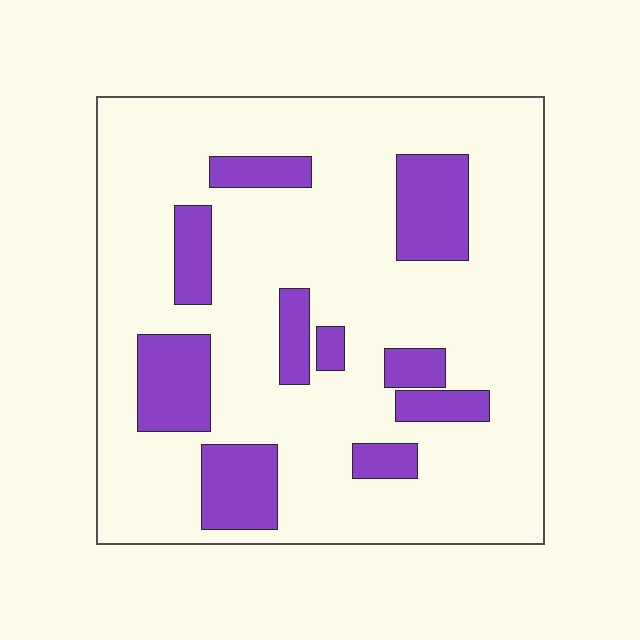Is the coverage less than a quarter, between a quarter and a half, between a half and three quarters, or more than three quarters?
Less than a quarter.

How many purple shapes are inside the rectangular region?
10.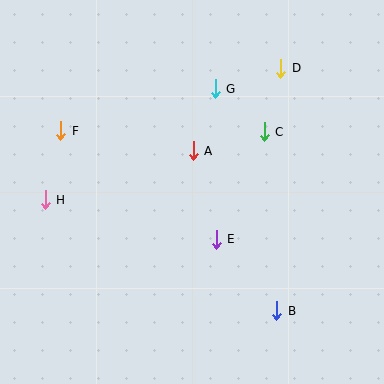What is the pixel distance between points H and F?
The distance between H and F is 70 pixels.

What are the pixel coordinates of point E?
Point E is at (216, 239).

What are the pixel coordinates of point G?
Point G is at (215, 89).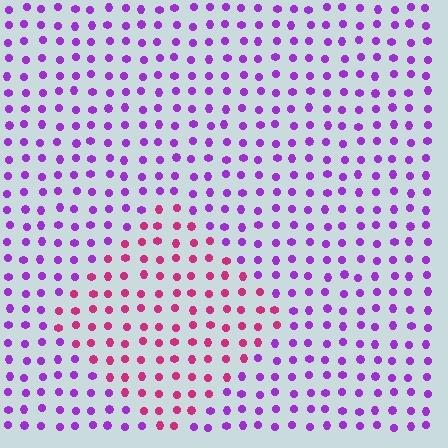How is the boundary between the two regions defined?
The boundary is defined purely by a slight shift in hue (about 47 degrees). Spacing, size, and orientation are identical on both sides.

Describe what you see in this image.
The image is filled with small purple elements in a uniform arrangement. A diamond-shaped region is visible where the elements are tinted to a slightly different hue, forming a subtle color boundary.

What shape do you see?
I see a diamond.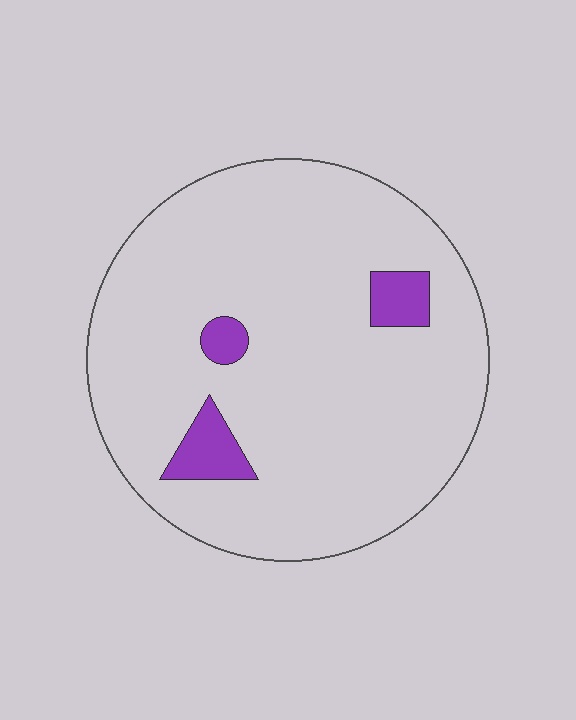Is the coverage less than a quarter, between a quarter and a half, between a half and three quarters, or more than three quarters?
Less than a quarter.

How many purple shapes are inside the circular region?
3.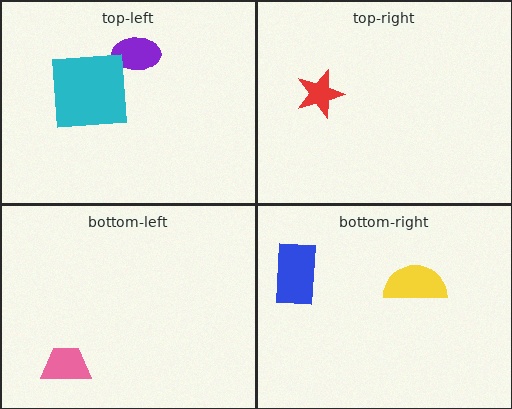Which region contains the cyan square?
The top-left region.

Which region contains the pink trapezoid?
The bottom-left region.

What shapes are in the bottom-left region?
The pink trapezoid.